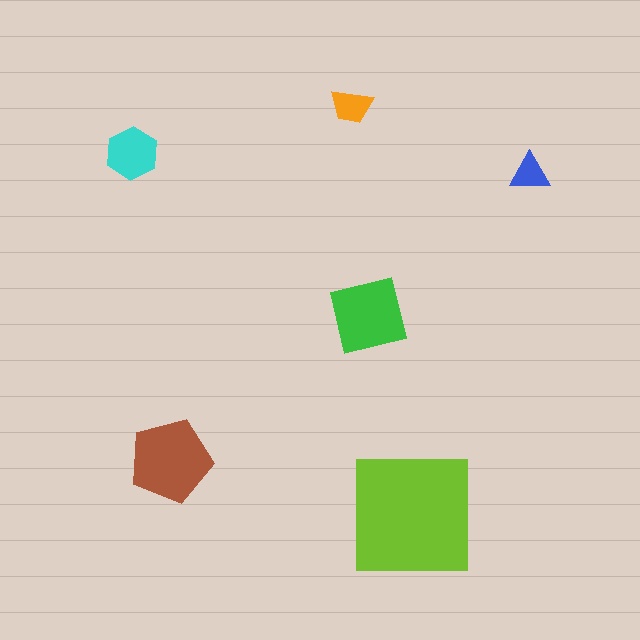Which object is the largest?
The lime square.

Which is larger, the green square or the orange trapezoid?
The green square.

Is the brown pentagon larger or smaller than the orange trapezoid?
Larger.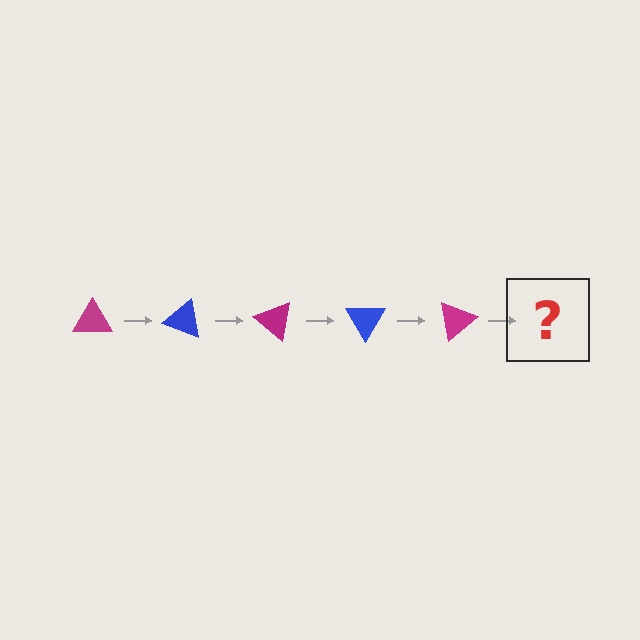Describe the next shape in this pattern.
It should be a blue triangle, rotated 100 degrees from the start.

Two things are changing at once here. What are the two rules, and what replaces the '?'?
The two rules are that it rotates 20 degrees each step and the color cycles through magenta and blue. The '?' should be a blue triangle, rotated 100 degrees from the start.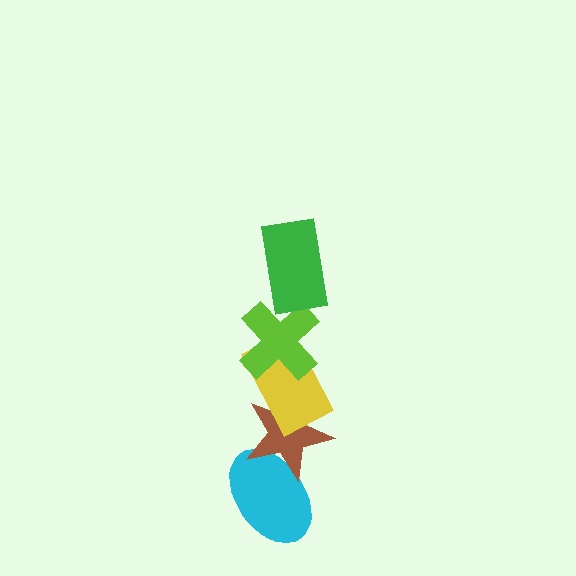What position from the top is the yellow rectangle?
The yellow rectangle is 3rd from the top.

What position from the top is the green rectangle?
The green rectangle is 1st from the top.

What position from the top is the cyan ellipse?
The cyan ellipse is 5th from the top.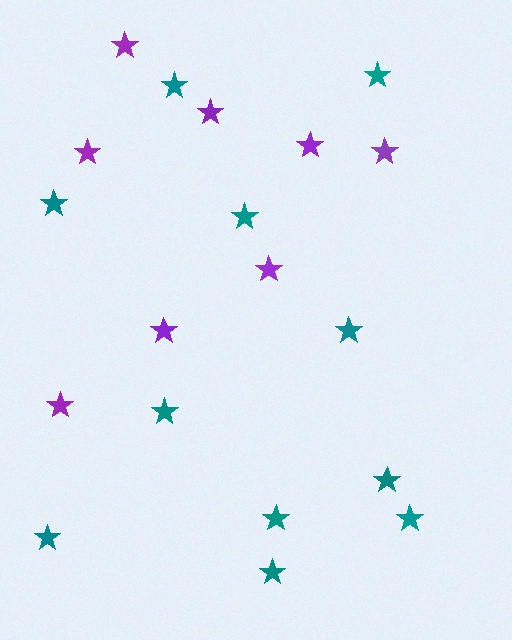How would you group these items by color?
There are 2 groups: one group of purple stars (8) and one group of teal stars (11).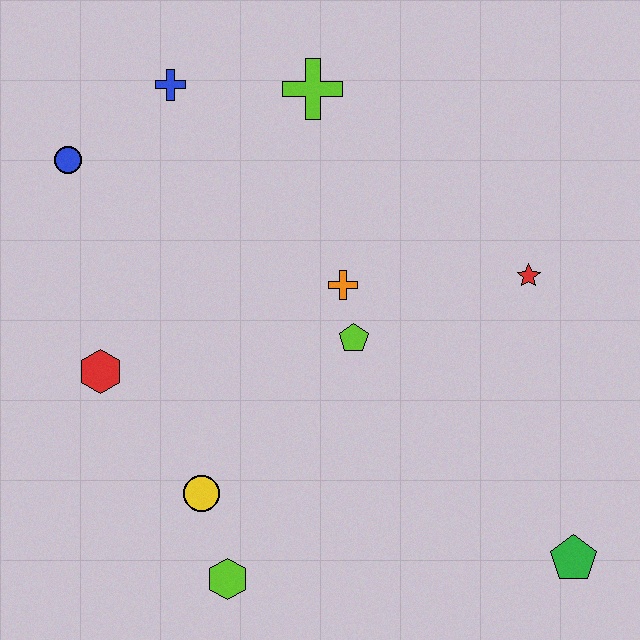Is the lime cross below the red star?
No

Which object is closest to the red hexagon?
The yellow circle is closest to the red hexagon.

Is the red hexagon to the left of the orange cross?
Yes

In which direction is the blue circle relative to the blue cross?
The blue circle is to the left of the blue cross.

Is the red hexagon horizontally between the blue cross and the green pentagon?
No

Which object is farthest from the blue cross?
The green pentagon is farthest from the blue cross.